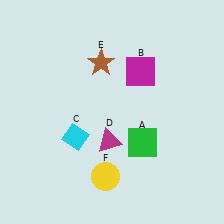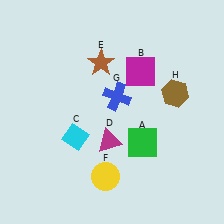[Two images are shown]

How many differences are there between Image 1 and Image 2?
There are 2 differences between the two images.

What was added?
A blue cross (G), a brown hexagon (H) were added in Image 2.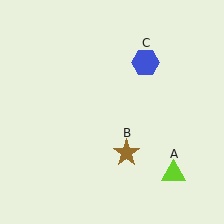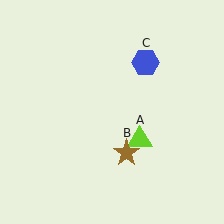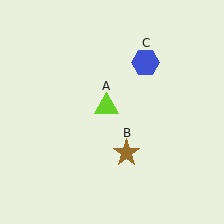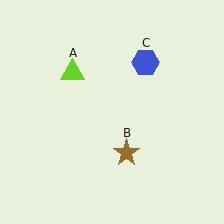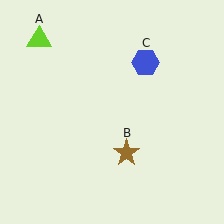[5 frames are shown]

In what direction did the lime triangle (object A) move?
The lime triangle (object A) moved up and to the left.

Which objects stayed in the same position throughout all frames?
Brown star (object B) and blue hexagon (object C) remained stationary.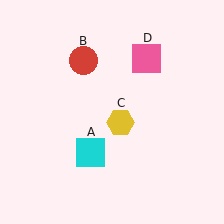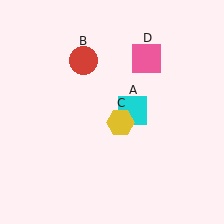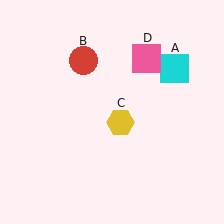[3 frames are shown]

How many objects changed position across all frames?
1 object changed position: cyan square (object A).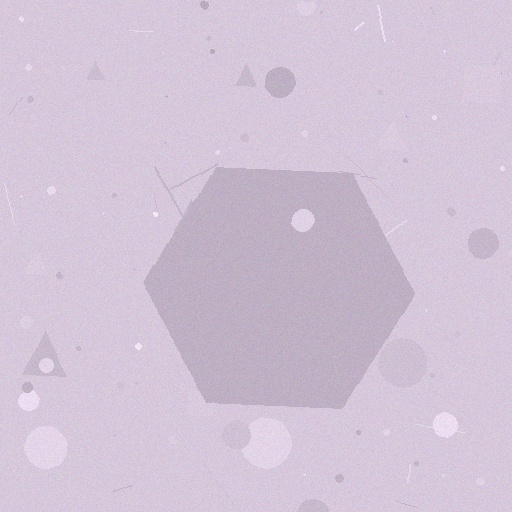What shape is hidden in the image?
A hexagon is hidden in the image.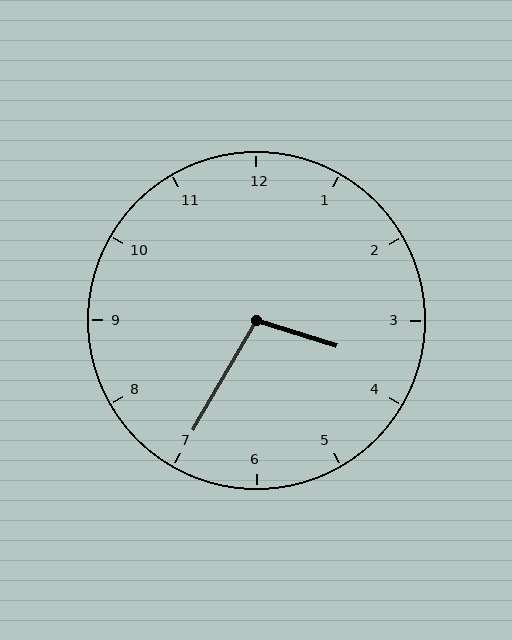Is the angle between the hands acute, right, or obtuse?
It is obtuse.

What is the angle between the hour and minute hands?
Approximately 102 degrees.